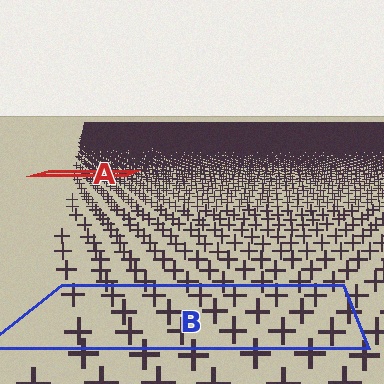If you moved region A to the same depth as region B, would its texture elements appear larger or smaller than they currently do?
They would appear larger. At a closer depth, the same texture elements are projected at a bigger on-screen size.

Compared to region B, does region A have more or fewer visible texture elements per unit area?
Region A has more texture elements per unit area — they are packed more densely because it is farther away.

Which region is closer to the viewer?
Region B is closer. The texture elements there are larger and more spread out.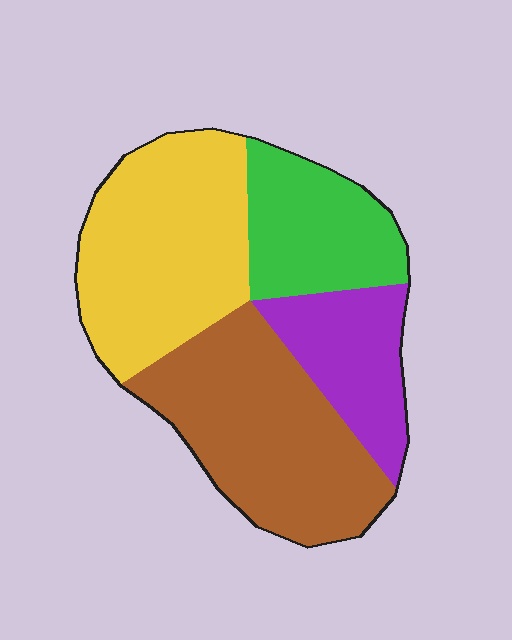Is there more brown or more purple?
Brown.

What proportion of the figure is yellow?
Yellow covers 32% of the figure.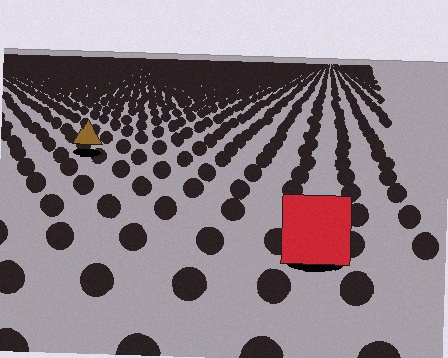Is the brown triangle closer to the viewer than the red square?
No. The red square is closer — you can tell from the texture gradient: the ground texture is coarser near it.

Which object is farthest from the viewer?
The brown triangle is farthest from the viewer. It appears smaller and the ground texture around it is denser.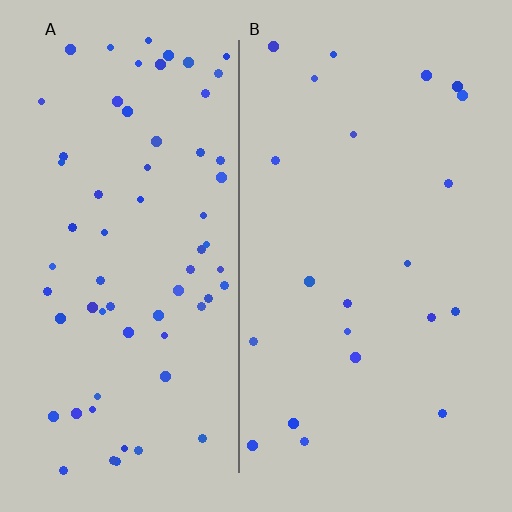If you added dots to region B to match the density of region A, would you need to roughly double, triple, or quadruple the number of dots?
Approximately triple.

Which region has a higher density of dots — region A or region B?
A (the left).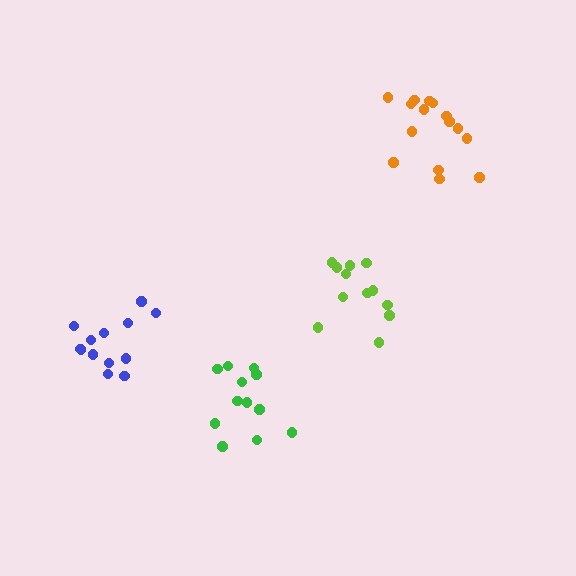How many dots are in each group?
Group 1: 13 dots, Group 2: 12 dots, Group 3: 15 dots, Group 4: 12 dots (52 total).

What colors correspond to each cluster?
The clusters are colored: blue, green, orange, lime.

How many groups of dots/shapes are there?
There are 4 groups.